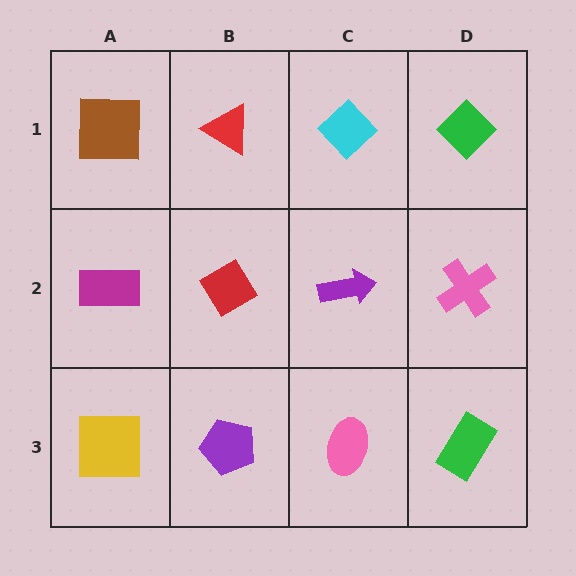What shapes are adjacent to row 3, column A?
A magenta rectangle (row 2, column A), a purple pentagon (row 3, column B).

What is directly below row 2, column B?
A purple pentagon.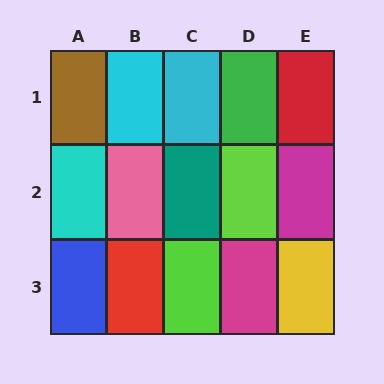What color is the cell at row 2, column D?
Lime.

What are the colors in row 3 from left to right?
Blue, red, lime, magenta, yellow.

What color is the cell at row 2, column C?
Teal.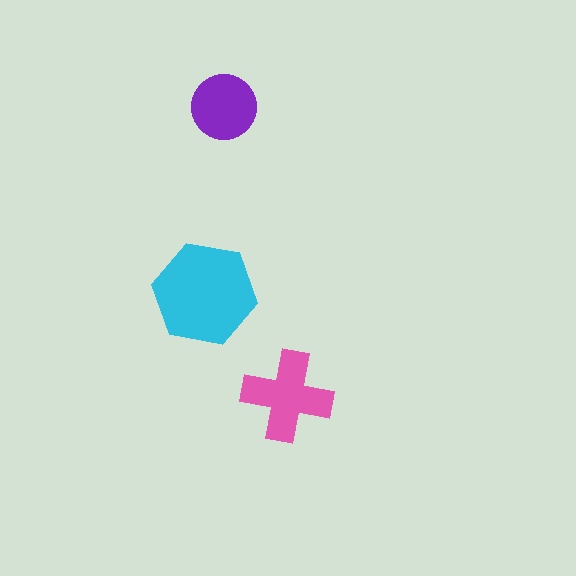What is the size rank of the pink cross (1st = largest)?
2nd.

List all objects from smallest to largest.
The purple circle, the pink cross, the cyan hexagon.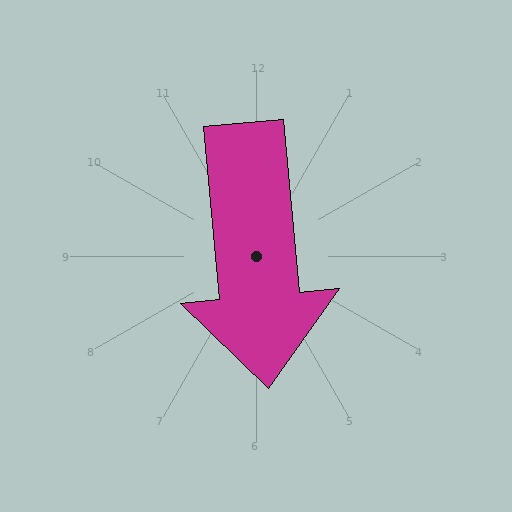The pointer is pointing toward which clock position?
Roughly 6 o'clock.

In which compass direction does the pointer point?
South.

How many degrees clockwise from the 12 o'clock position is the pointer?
Approximately 175 degrees.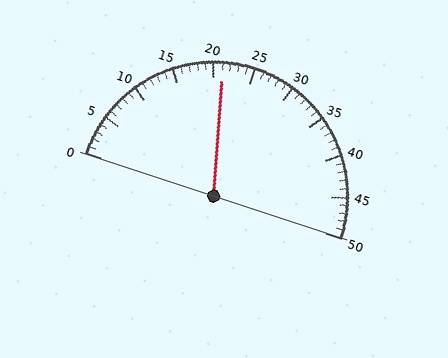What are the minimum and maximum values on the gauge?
The gauge ranges from 0 to 50.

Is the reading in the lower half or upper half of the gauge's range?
The reading is in the lower half of the range (0 to 50).